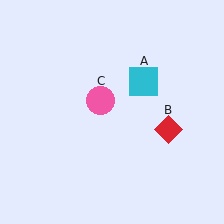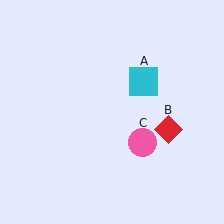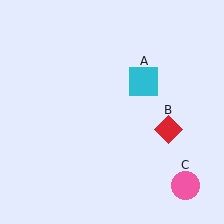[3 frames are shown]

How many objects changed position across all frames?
1 object changed position: pink circle (object C).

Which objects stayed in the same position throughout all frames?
Cyan square (object A) and red diamond (object B) remained stationary.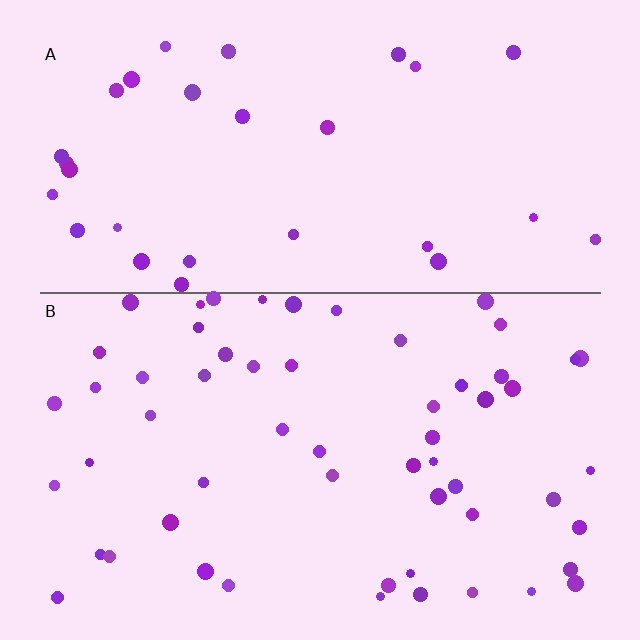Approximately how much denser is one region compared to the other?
Approximately 1.9× — region B over region A.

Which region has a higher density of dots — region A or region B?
B (the bottom).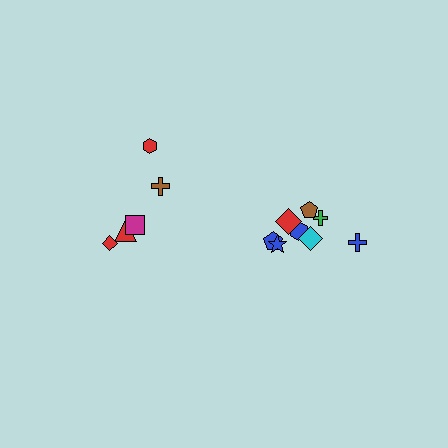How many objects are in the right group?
There are 8 objects.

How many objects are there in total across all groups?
There are 13 objects.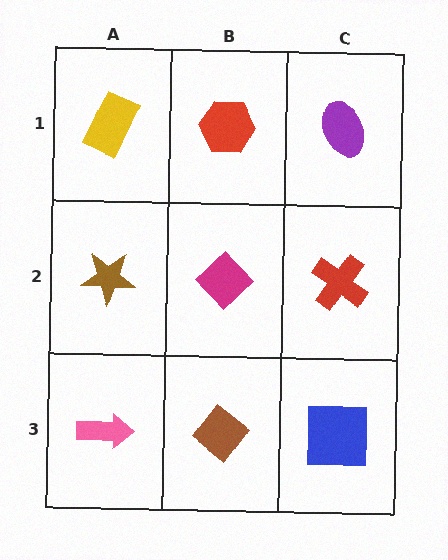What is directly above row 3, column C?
A red cross.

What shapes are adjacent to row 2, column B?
A red hexagon (row 1, column B), a brown diamond (row 3, column B), a brown star (row 2, column A), a red cross (row 2, column C).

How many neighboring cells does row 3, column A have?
2.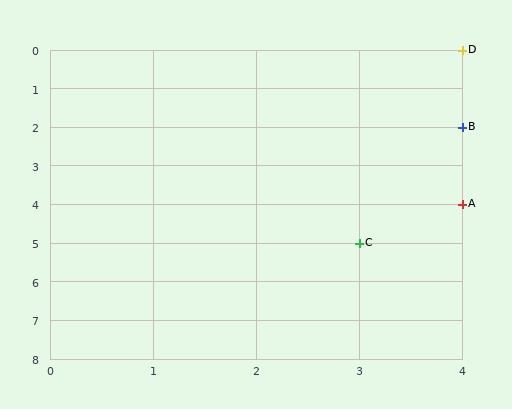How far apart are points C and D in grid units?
Points C and D are 1 column and 5 rows apart (about 5.1 grid units diagonally).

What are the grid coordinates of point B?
Point B is at grid coordinates (4, 2).